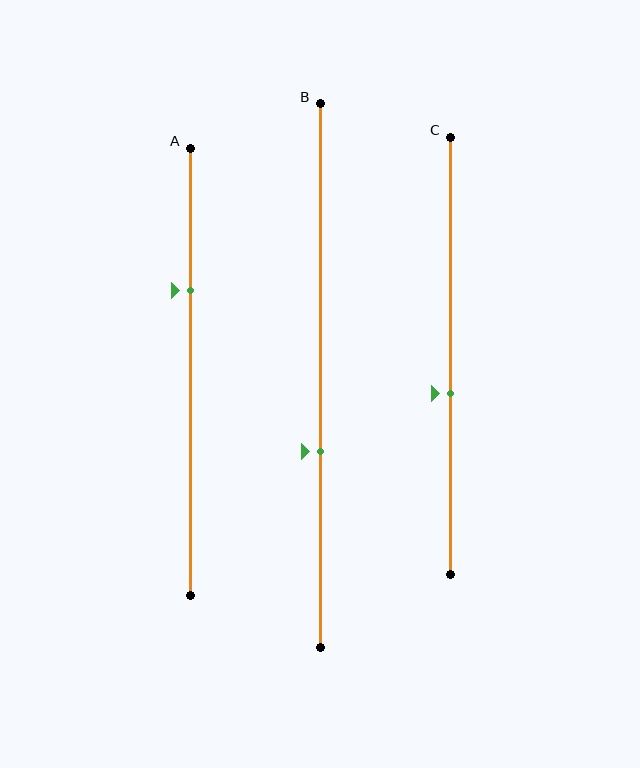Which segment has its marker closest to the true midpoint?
Segment C has its marker closest to the true midpoint.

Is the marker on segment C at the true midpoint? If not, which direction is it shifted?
No, the marker on segment C is shifted downward by about 9% of the segment length.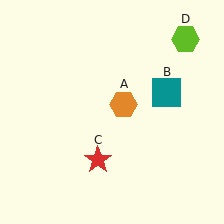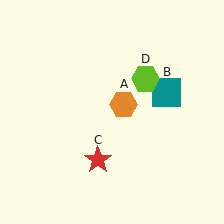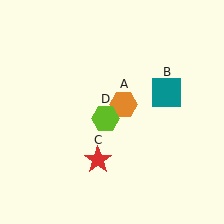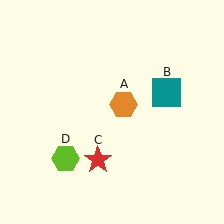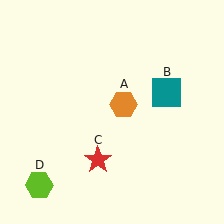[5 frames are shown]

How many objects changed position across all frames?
1 object changed position: lime hexagon (object D).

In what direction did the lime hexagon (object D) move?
The lime hexagon (object D) moved down and to the left.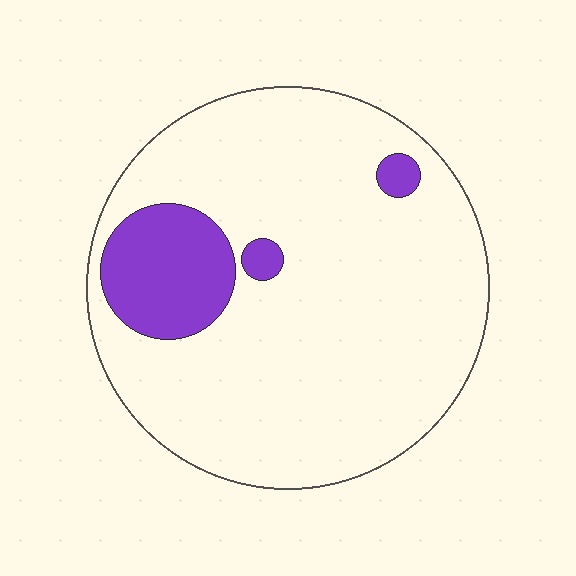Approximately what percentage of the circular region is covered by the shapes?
Approximately 15%.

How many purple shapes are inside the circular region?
3.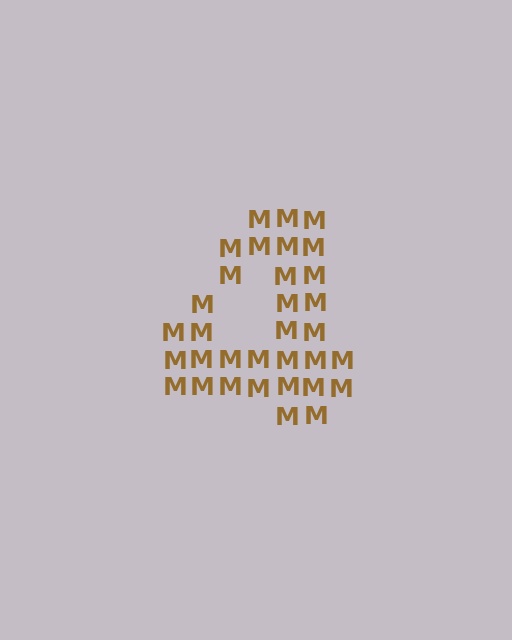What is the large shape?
The large shape is the digit 4.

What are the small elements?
The small elements are letter M's.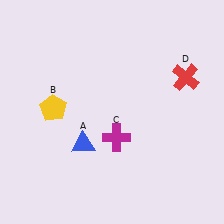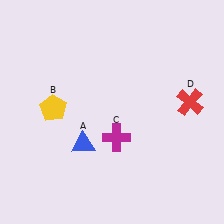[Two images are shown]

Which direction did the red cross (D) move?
The red cross (D) moved down.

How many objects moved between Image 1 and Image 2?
1 object moved between the two images.